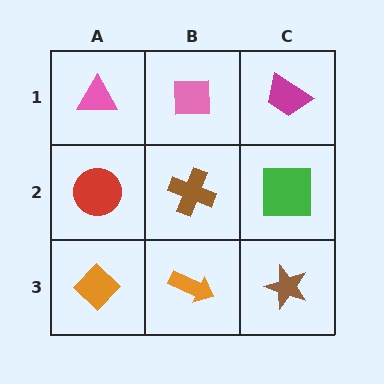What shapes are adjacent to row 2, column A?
A pink triangle (row 1, column A), an orange diamond (row 3, column A), a brown cross (row 2, column B).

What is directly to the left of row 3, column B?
An orange diamond.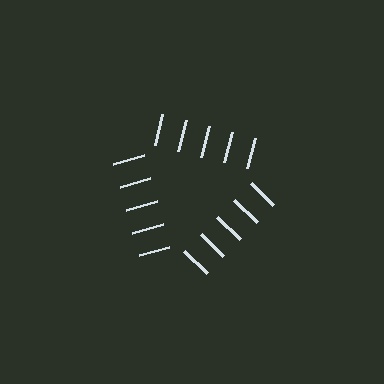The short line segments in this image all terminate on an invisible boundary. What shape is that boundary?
An illusory triangle — the line segments terminate on its edges but no continuous stroke is drawn.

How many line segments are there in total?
15 — 5 along each of the 3 edges.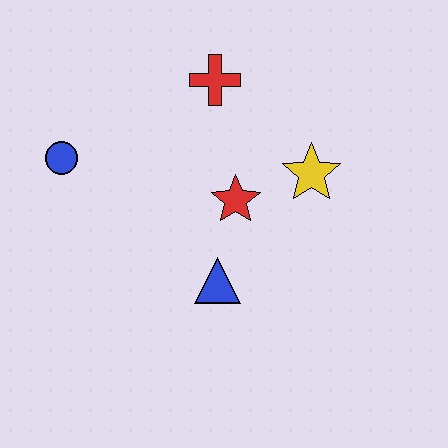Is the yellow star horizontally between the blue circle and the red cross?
No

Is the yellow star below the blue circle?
Yes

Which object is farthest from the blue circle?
The yellow star is farthest from the blue circle.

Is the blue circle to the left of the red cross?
Yes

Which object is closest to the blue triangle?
The red star is closest to the blue triangle.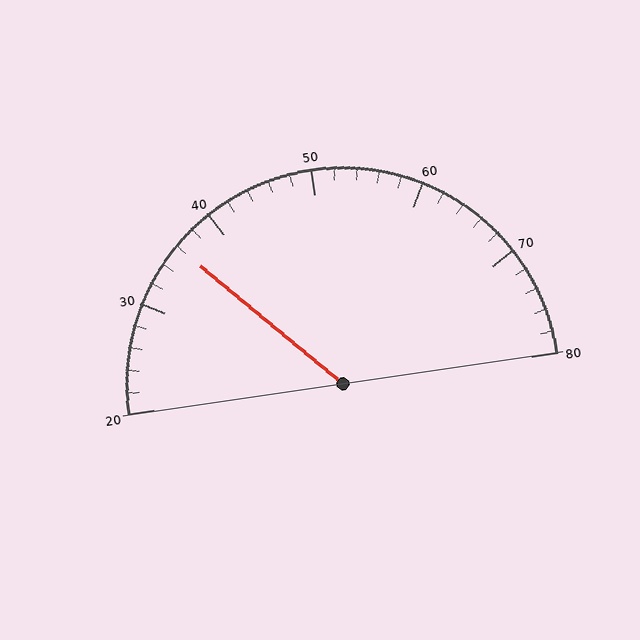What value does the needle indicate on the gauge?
The needle indicates approximately 36.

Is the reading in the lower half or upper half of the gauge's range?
The reading is in the lower half of the range (20 to 80).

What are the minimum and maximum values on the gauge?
The gauge ranges from 20 to 80.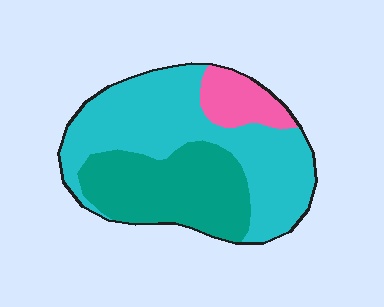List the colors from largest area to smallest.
From largest to smallest: cyan, teal, pink.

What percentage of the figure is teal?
Teal covers 35% of the figure.